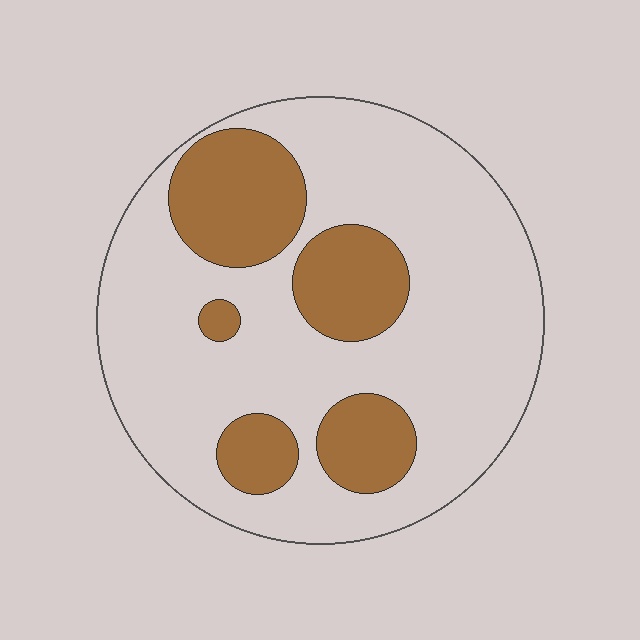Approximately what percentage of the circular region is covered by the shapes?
Approximately 25%.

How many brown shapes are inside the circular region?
5.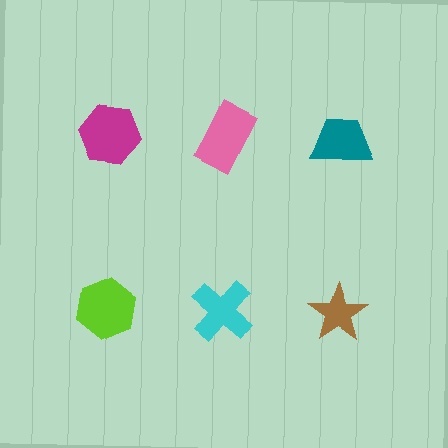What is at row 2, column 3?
A brown star.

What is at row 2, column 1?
A lime hexagon.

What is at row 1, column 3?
A teal trapezoid.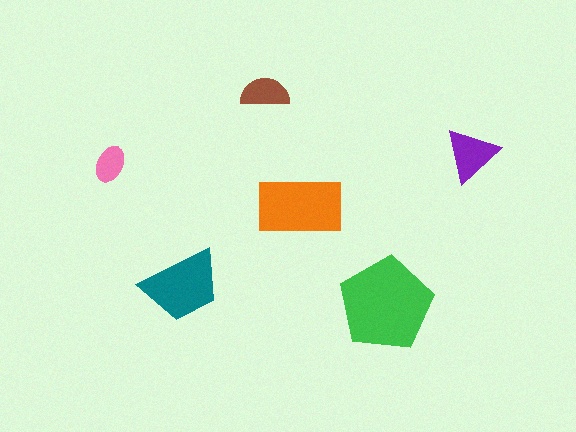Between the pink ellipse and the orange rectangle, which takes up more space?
The orange rectangle.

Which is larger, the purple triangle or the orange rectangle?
The orange rectangle.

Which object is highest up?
The brown semicircle is topmost.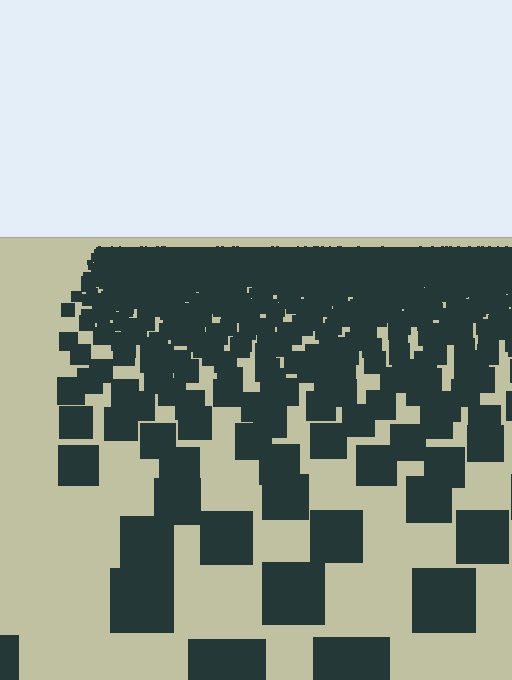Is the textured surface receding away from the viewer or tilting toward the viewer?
The surface is receding away from the viewer. Texture elements get smaller and denser toward the top.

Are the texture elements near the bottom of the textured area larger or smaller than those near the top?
Larger. Near the bottom, elements are closer to the viewer and appear at a bigger on-screen size.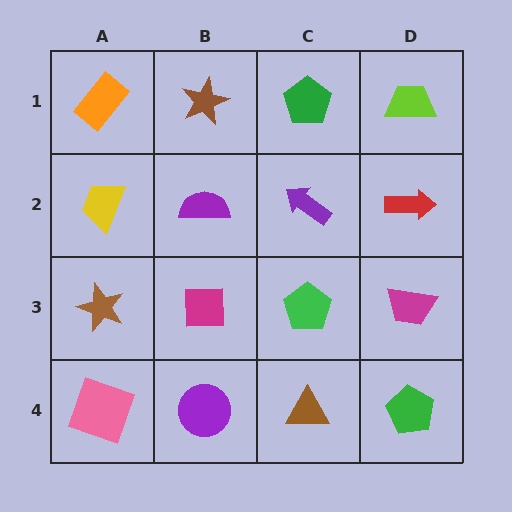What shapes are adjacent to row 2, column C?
A green pentagon (row 1, column C), a green pentagon (row 3, column C), a purple semicircle (row 2, column B), a red arrow (row 2, column D).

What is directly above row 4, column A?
A brown star.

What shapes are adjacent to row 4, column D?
A magenta trapezoid (row 3, column D), a brown triangle (row 4, column C).